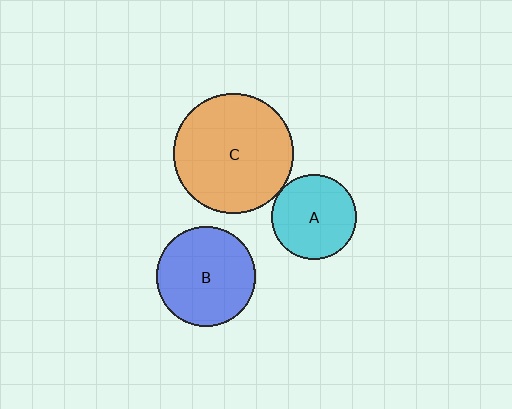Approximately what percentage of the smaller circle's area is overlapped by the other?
Approximately 5%.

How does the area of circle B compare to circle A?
Approximately 1.4 times.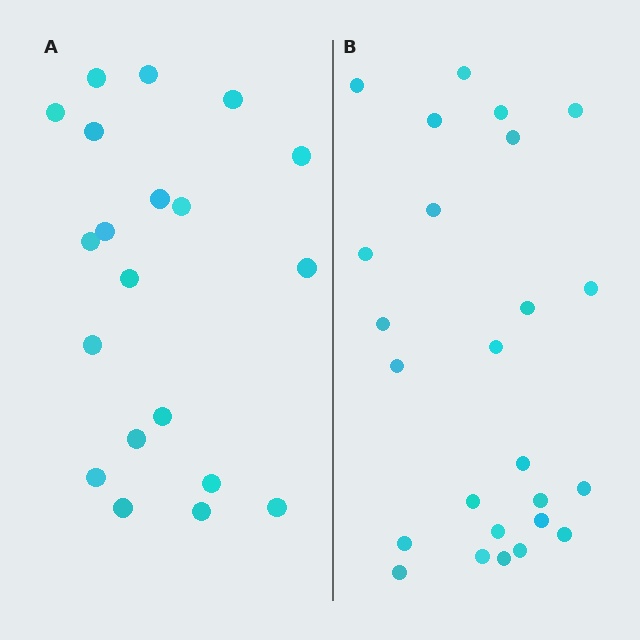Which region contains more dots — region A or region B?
Region B (the right region) has more dots.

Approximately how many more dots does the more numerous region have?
Region B has about 5 more dots than region A.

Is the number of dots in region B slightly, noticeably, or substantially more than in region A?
Region B has noticeably more, but not dramatically so. The ratio is roughly 1.2 to 1.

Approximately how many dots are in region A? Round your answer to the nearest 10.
About 20 dots.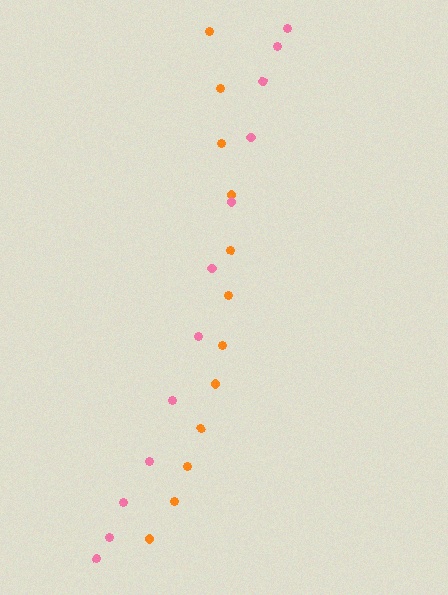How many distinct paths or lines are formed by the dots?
There are 2 distinct paths.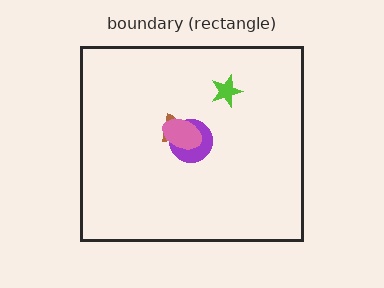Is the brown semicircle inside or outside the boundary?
Inside.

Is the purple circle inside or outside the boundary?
Inside.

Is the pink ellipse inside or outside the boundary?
Inside.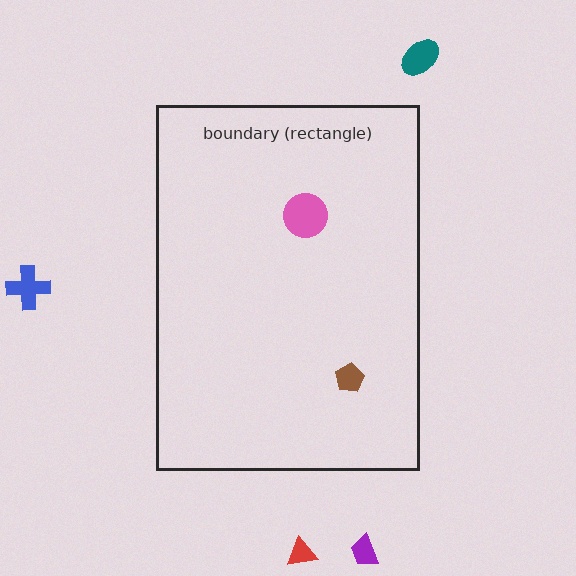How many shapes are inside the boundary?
2 inside, 4 outside.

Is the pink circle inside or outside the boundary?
Inside.